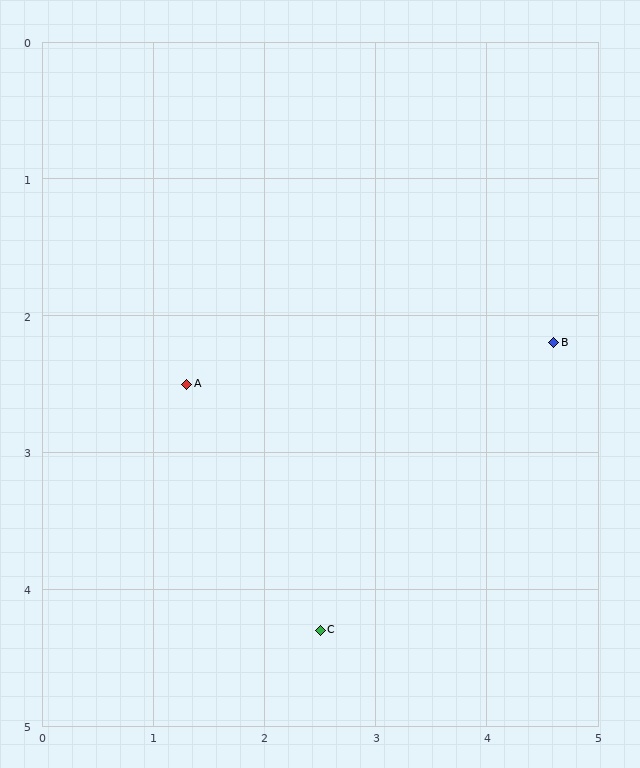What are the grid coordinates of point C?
Point C is at approximately (2.5, 4.3).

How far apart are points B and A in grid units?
Points B and A are about 3.3 grid units apart.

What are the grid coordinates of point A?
Point A is at approximately (1.3, 2.5).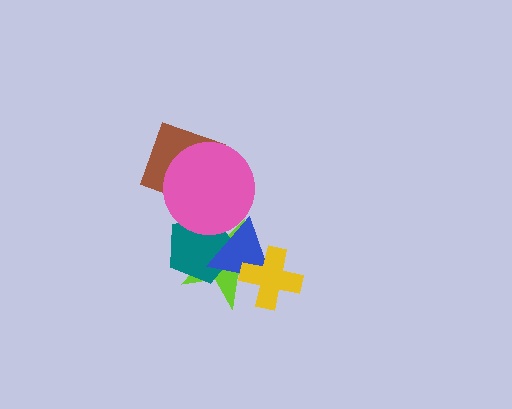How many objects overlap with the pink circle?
4 objects overlap with the pink circle.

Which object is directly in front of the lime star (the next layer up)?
The teal pentagon is directly in front of the lime star.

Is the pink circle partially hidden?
No, no other shape covers it.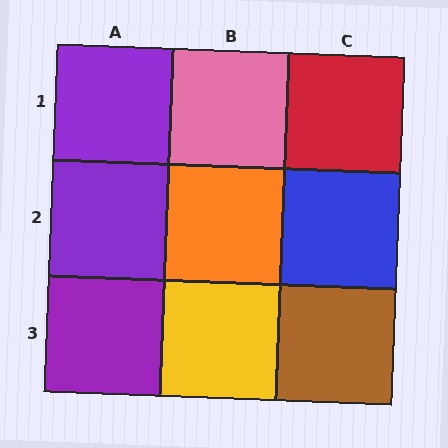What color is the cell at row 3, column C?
Brown.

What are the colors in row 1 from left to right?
Purple, pink, red.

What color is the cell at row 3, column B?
Yellow.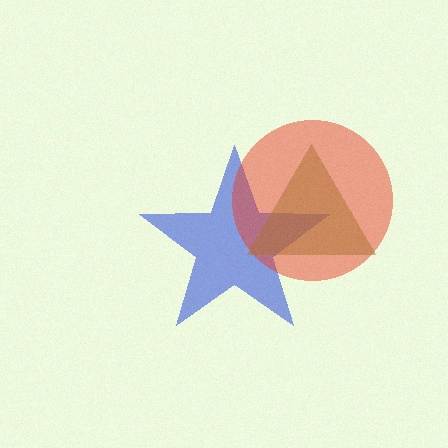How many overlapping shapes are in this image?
There are 3 overlapping shapes in the image.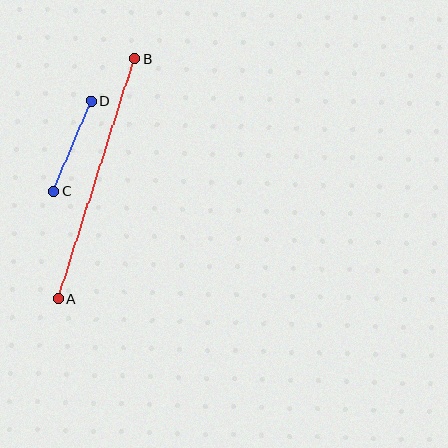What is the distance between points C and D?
The distance is approximately 98 pixels.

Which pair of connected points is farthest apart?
Points A and B are farthest apart.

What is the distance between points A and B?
The distance is approximately 252 pixels.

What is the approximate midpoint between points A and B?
The midpoint is at approximately (97, 179) pixels.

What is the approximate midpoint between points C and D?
The midpoint is at approximately (72, 146) pixels.